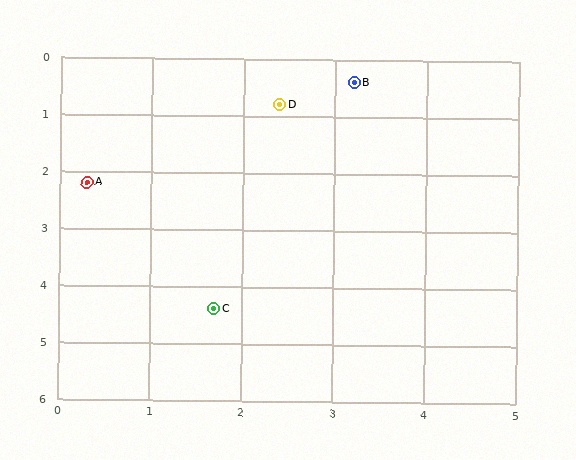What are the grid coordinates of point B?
Point B is at approximately (3.2, 0.4).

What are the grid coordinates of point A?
Point A is at approximately (0.3, 2.2).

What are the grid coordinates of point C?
Point C is at approximately (1.7, 4.4).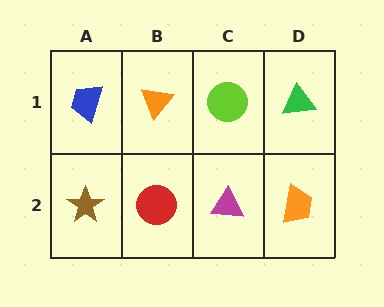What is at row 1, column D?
A green triangle.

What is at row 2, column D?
An orange trapezoid.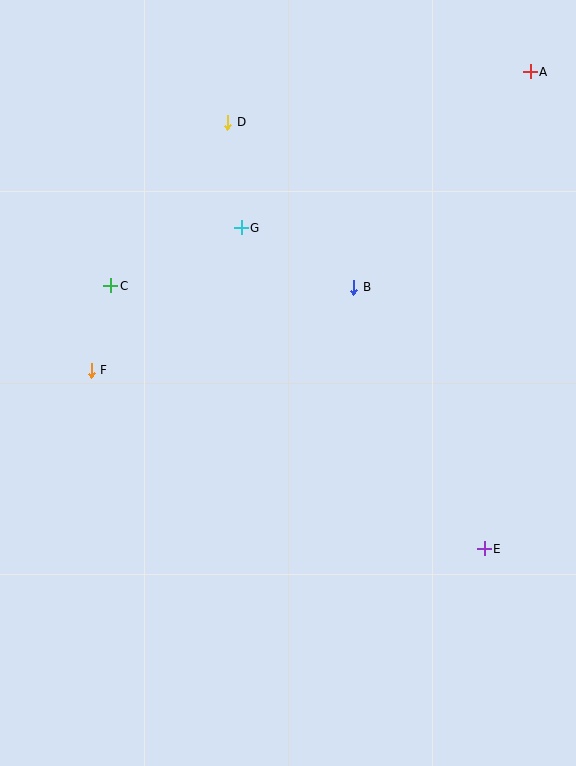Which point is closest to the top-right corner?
Point A is closest to the top-right corner.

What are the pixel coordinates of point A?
Point A is at (530, 72).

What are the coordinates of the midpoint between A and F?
The midpoint between A and F is at (311, 221).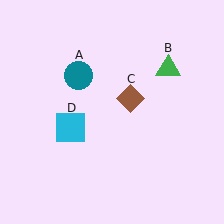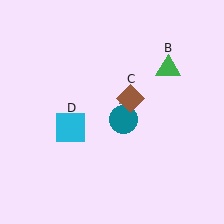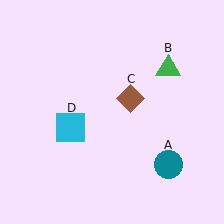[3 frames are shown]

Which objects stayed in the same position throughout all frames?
Green triangle (object B) and brown diamond (object C) and cyan square (object D) remained stationary.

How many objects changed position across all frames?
1 object changed position: teal circle (object A).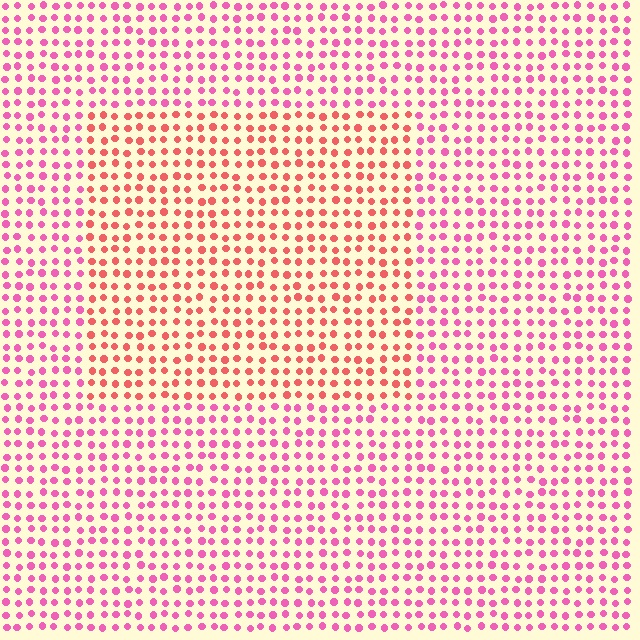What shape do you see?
I see a rectangle.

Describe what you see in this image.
The image is filled with small pink elements in a uniform arrangement. A rectangle-shaped region is visible where the elements are tinted to a slightly different hue, forming a subtle color boundary.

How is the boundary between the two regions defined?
The boundary is defined purely by a slight shift in hue (about 35 degrees). Spacing, size, and orientation are identical on both sides.